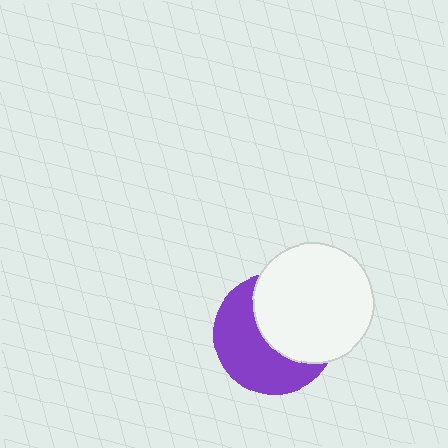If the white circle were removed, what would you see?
You would see the complete purple circle.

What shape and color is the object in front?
The object in front is a white circle.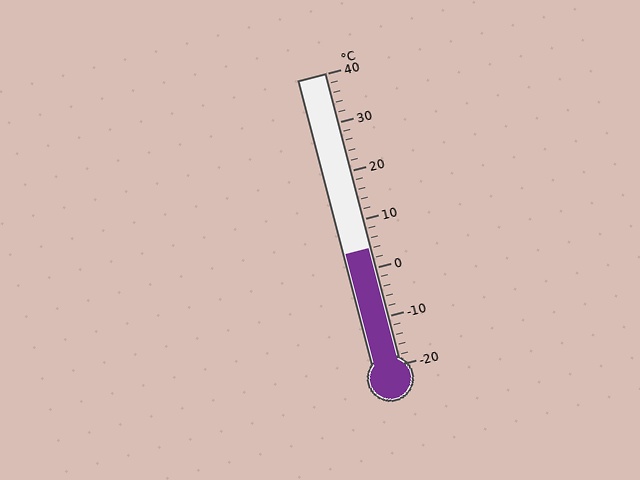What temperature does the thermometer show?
The thermometer shows approximately 4°C.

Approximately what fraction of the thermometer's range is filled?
The thermometer is filled to approximately 40% of its range.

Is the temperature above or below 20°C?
The temperature is below 20°C.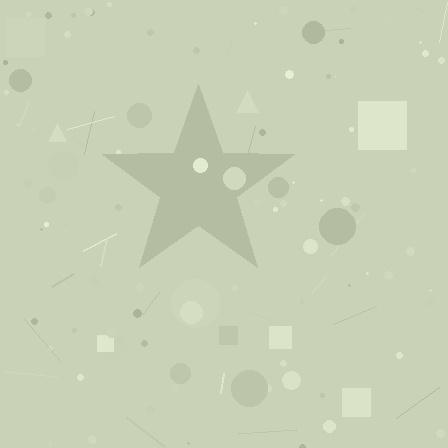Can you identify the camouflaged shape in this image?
The camouflaged shape is a star.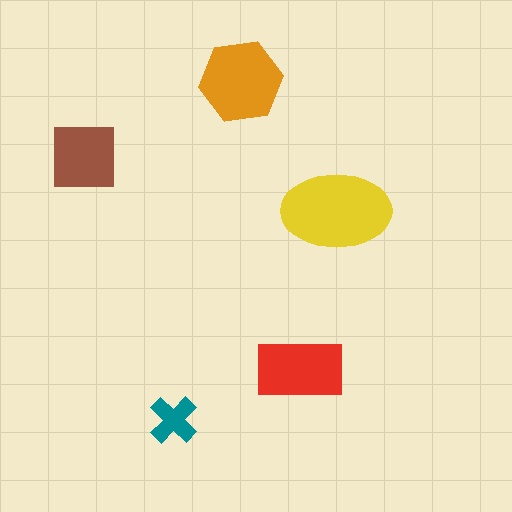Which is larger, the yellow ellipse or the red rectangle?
The yellow ellipse.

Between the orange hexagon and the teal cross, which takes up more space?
The orange hexagon.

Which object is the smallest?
The teal cross.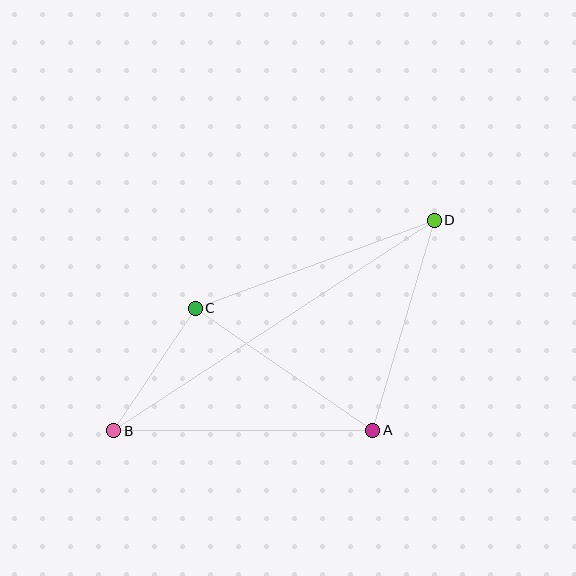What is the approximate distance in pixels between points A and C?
The distance between A and C is approximately 215 pixels.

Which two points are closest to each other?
Points B and C are closest to each other.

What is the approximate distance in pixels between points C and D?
The distance between C and D is approximately 255 pixels.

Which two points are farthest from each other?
Points B and D are farthest from each other.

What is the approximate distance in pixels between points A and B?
The distance between A and B is approximately 259 pixels.